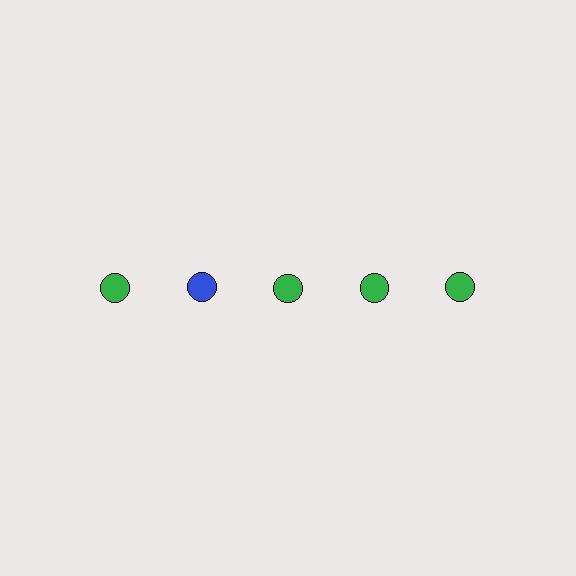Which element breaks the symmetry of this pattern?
The blue circle in the top row, second from left column breaks the symmetry. All other shapes are green circles.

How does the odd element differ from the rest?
It has a different color: blue instead of green.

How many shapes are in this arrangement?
There are 5 shapes arranged in a grid pattern.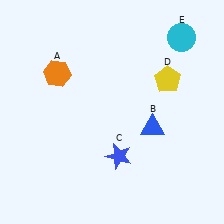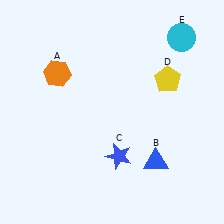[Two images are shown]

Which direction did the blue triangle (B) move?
The blue triangle (B) moved down.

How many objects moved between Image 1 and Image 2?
1 object moved between the two images.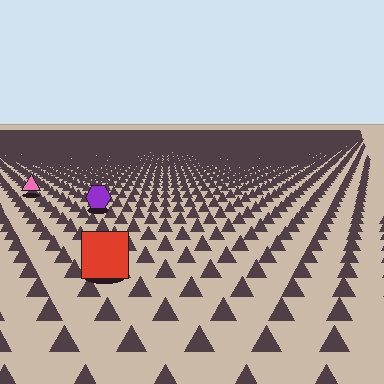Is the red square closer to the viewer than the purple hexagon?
Yes. The red square is closer — you can tell from the texture gradient: the ground texture is coarser near it.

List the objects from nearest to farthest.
From nearest to farthest: the red square, the purple hexagon, the pink triangle.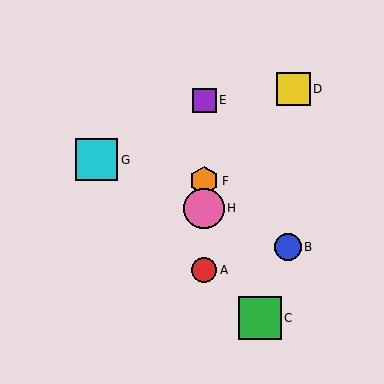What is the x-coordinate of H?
Object H is at x≈204.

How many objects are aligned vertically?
4 objects (A, E, F, H) are aligned vertically.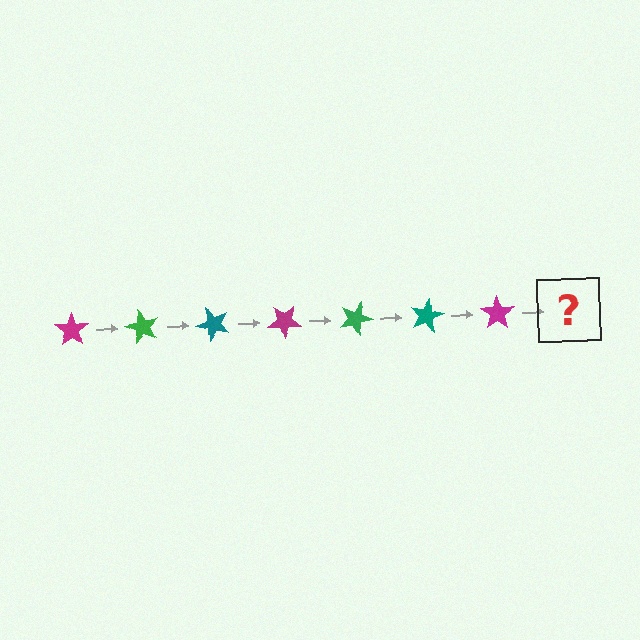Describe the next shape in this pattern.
It should be a green star, rotated 420 degrees from the start.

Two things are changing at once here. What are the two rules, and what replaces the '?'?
The two rules are that it rotates 60 degrees each step and the color cycles through magenta, green, and teal. The '?' should be a green star, rotated 420 degrees from the start.